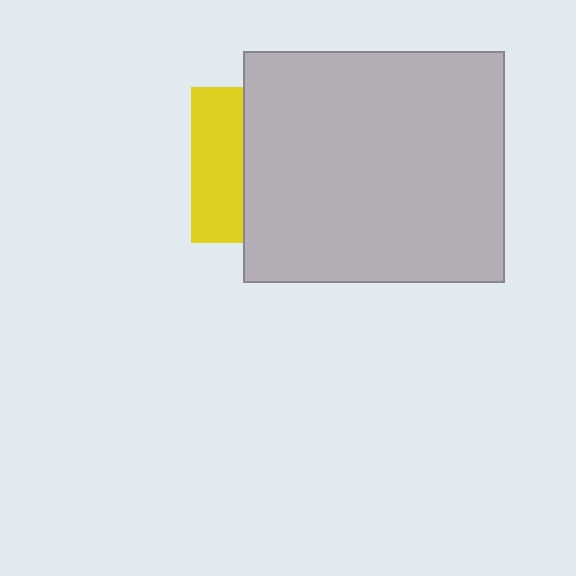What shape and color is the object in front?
The object in front is a light gray rectangle.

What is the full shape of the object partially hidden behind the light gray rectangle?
The partially hidden object is a yellow square.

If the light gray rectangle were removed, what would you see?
You would see the complete yellow square.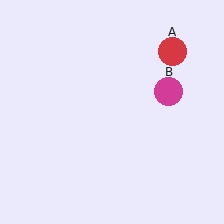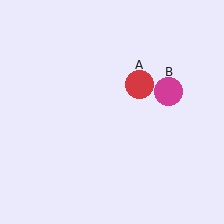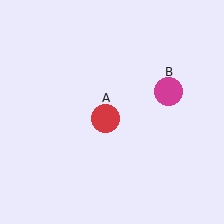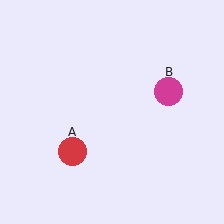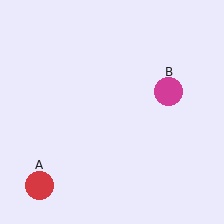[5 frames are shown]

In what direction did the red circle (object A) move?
The red circle (object A) moved down and to the left.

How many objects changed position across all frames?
1 object changed position: red circle (object A).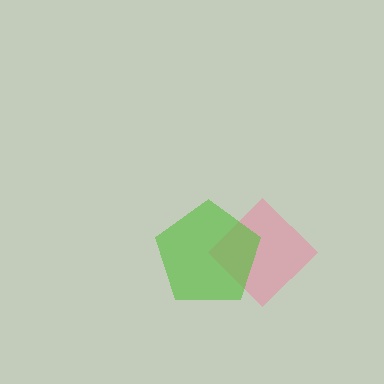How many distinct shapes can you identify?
There are 2 distinct shapes: a pink diamond, a lime pentagon.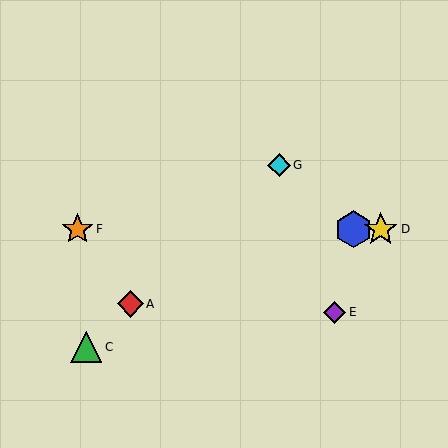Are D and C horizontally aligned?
No, D is at y≈229 and C is at y≈347.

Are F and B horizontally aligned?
Yes, both are at y≈229.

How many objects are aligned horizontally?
3 objects (B, D, F) are aligned horizontally.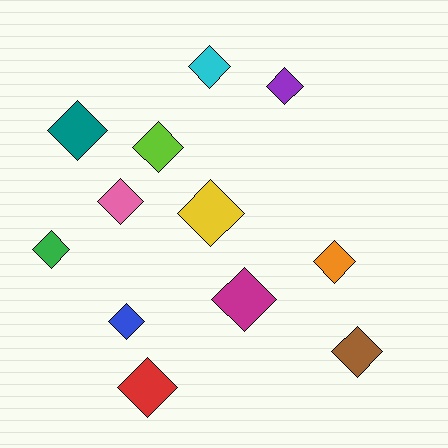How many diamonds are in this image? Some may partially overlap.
There are 12 diamonds.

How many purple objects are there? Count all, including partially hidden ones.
There is 1 purple object.